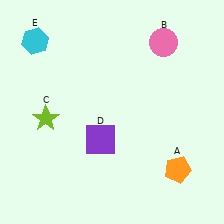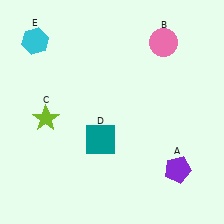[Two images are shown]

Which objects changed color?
A changed from orange to purple. D changed from purple to teal.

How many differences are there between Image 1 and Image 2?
There are 2 differences between the two images.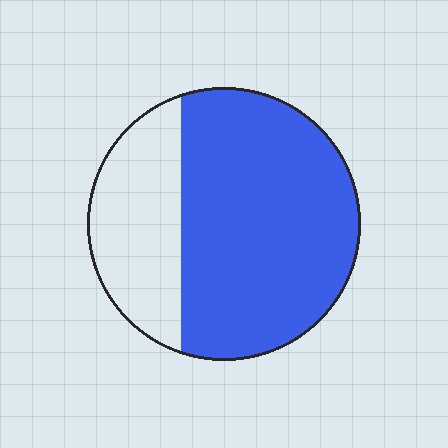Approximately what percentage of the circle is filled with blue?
Approximately 70%.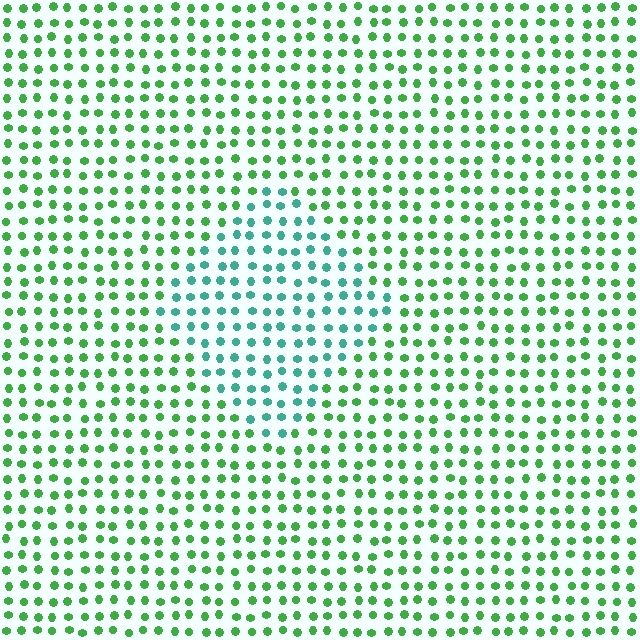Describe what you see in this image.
The image is filled with small green elements in a uniform arrangement. A diamond-shaped region is visible where the elements are tinted to a slightly different hue, forming a subtle color boundary.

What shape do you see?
I see a diamond.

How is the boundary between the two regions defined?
The boundary is defined purely by a slight shift in hue (about 44 degrees). Spacing, size, and orientation are identical on both sides.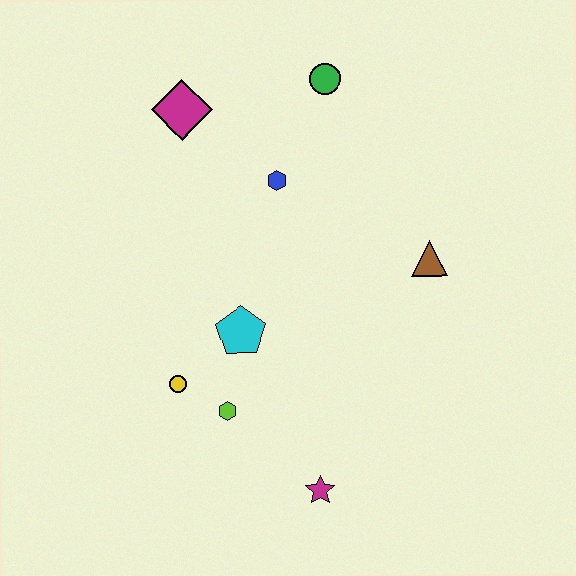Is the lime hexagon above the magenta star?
Yes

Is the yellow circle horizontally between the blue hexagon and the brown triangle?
No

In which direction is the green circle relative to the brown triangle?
The green circle is above the brown triangle.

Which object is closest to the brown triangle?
The blue hexagon is closest to the brown triangle.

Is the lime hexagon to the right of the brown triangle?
No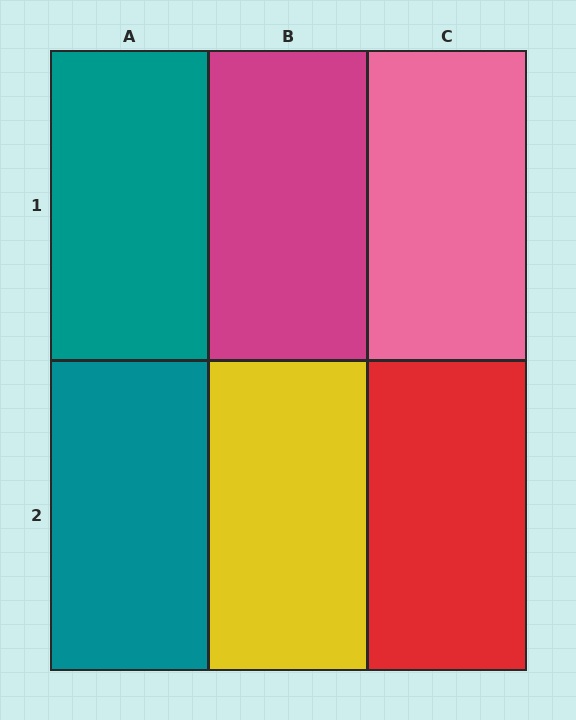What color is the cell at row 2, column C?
Red.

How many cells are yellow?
1 cell is yellow.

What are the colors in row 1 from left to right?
Teal, magenta, pink.